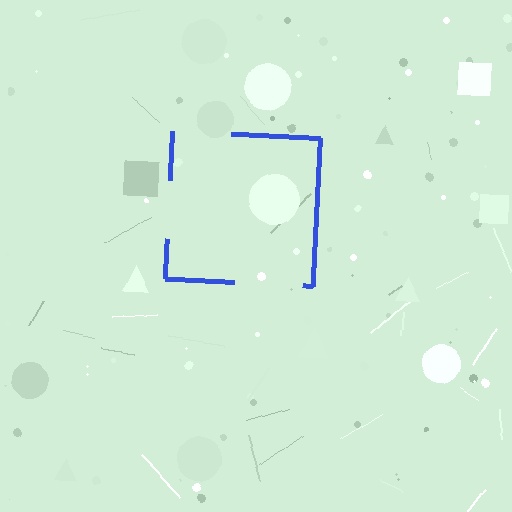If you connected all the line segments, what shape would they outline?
They would outline a square.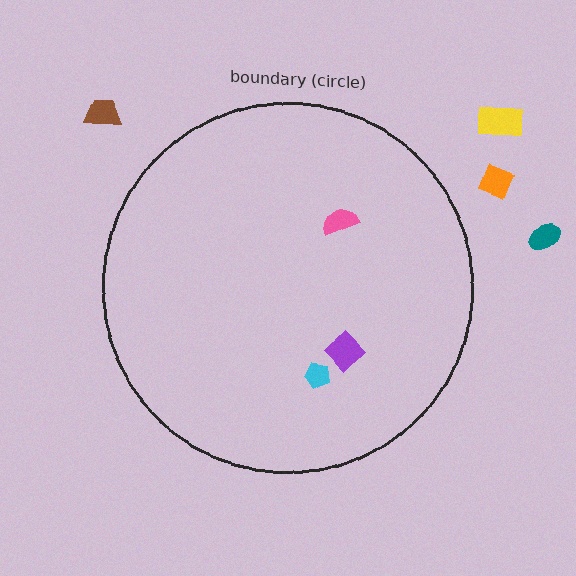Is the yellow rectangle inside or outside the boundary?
Outside.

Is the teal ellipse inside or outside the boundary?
Outside.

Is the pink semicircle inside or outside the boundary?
Inside.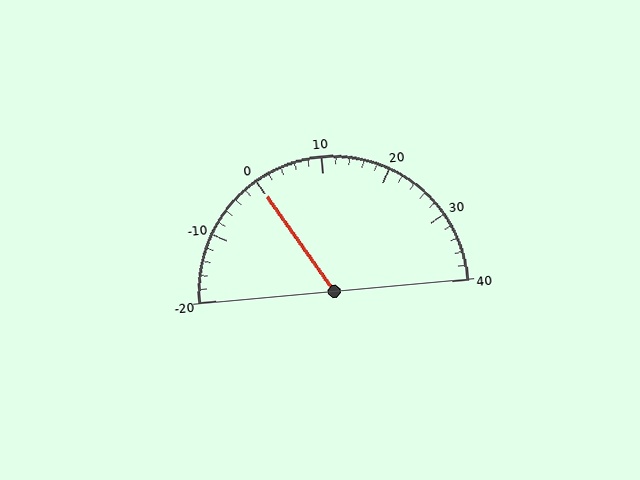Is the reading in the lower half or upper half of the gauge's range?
The reading is in the lower half of the range (-20 to 40).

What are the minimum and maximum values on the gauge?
The gauge ranges from -20 to 40.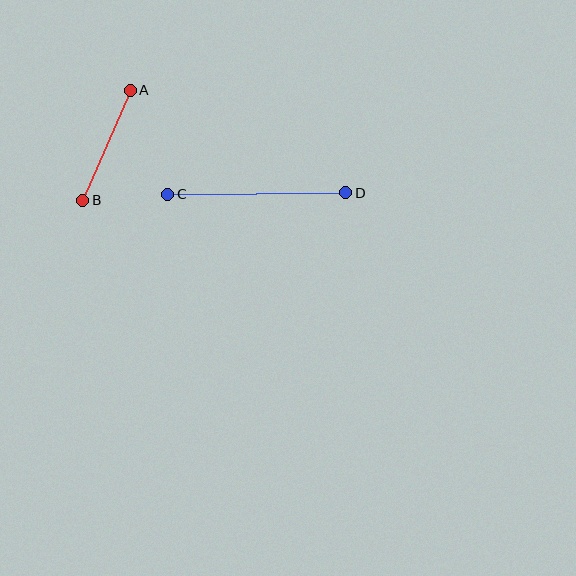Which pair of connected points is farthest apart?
Points C and D are farthest apart.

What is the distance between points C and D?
The distance is approximately 178 pixels.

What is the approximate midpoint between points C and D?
The midpoint is at approximately (257, 193) pixels.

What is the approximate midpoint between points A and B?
The midpoint is at approximately (107, 145) pixels.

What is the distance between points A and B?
The distance is approximately 120 pixels.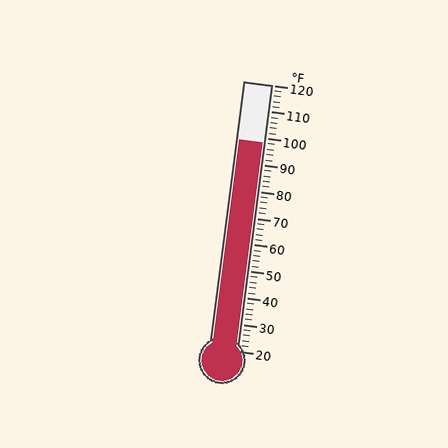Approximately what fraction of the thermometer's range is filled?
The thermometer is filled to approximately 80% of its range.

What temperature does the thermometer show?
The thermometer shows approximately 98°F.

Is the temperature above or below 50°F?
The temperature is above 50°F.